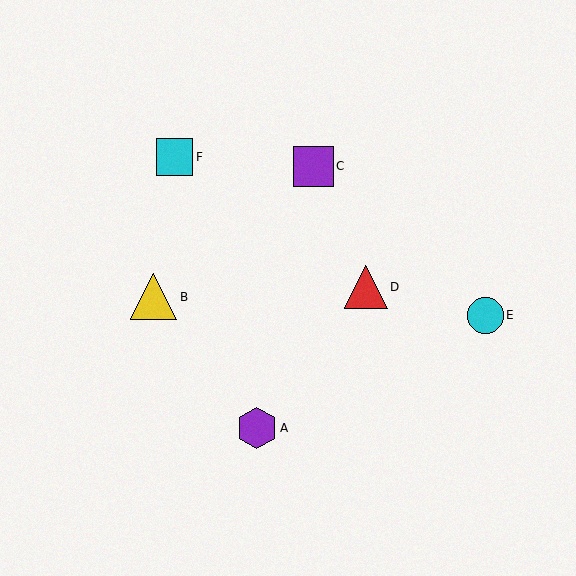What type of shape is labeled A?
Shape A is a purple hexagon.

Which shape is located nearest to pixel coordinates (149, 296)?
The yellow triangle (labeled B) at (153, 297) is nearest to that location.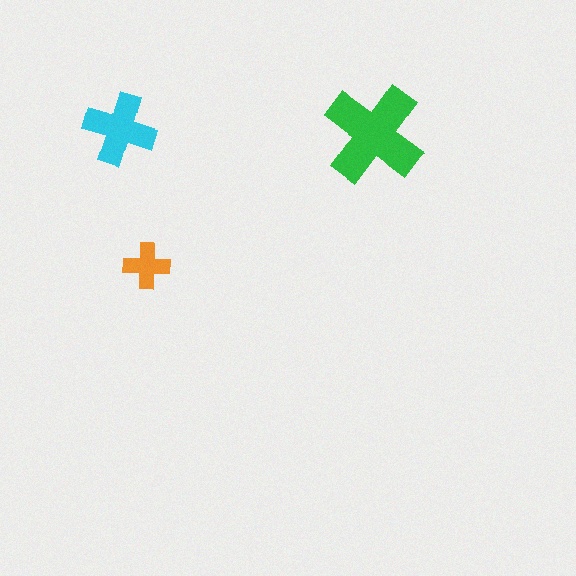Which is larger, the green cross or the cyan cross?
The green one.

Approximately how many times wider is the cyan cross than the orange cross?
About 1.5 times wider.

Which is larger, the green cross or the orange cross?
The green one.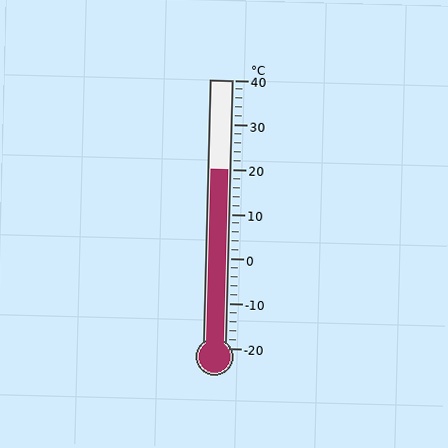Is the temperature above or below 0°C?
The temperature is above 0°C.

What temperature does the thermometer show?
The thermometer shows approximately 20°C.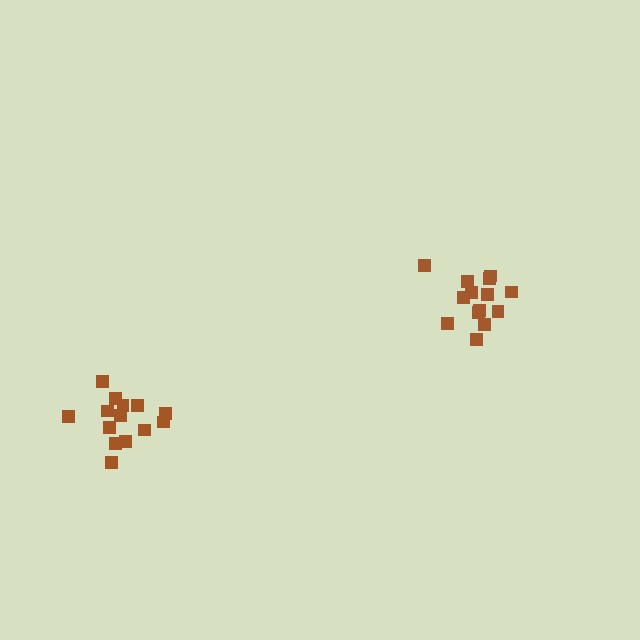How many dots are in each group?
Group 1: 14 dots, Group 2: 14 dots (28 total).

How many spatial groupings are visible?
There are 2 spatial groupings.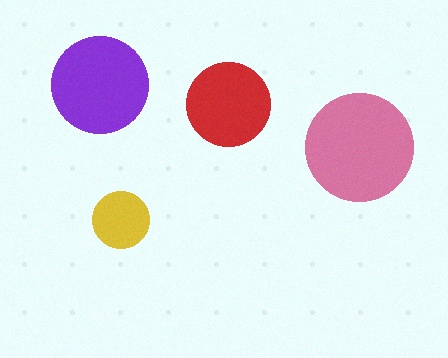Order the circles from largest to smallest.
the pink one, the purple one, the red one, the yellow one.